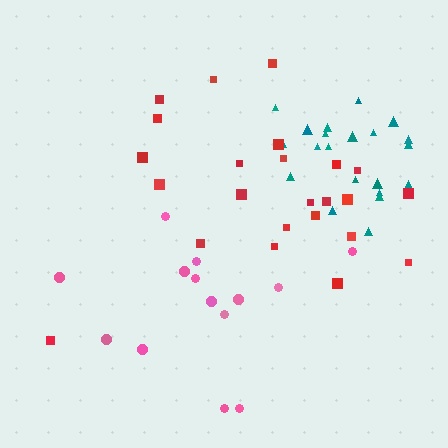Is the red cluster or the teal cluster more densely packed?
Teal.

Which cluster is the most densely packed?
Teal.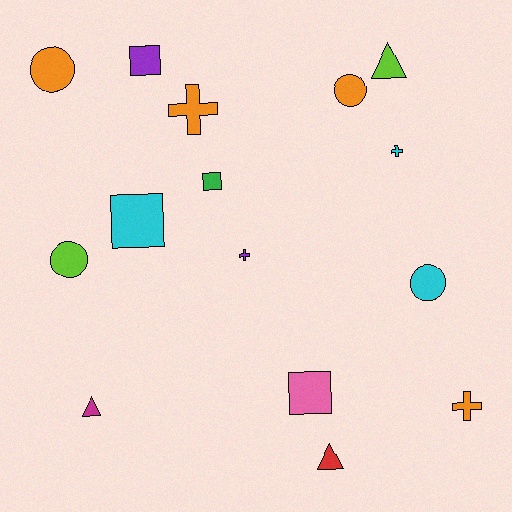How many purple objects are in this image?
There are 2 purple objects.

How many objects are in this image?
There are 15 objects.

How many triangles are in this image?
There are 3 triangles.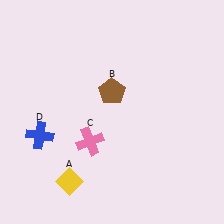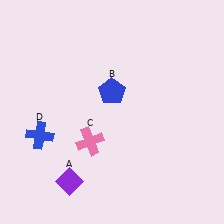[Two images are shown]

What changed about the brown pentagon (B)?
In Image 1, B is brown. In Image 2, it changed to blue.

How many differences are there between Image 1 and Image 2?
There are 2 differences between the two images.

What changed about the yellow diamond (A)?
In Image 1, A is yellow. In Image 2, it changed to purple.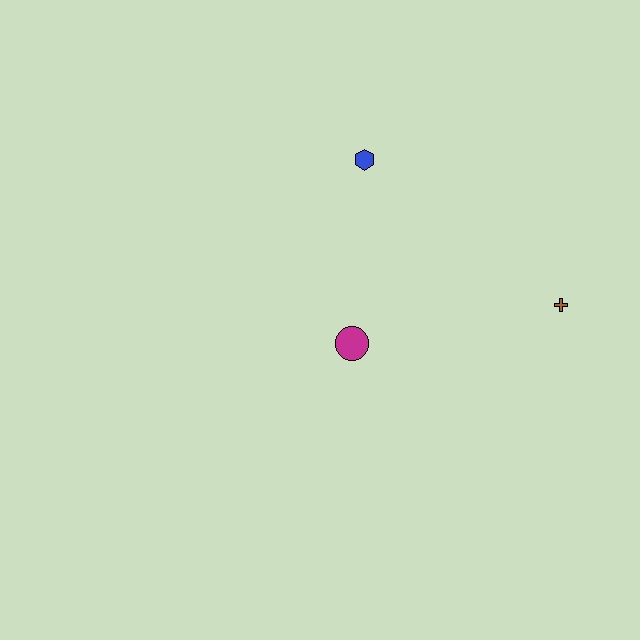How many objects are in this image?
There are 3 objects.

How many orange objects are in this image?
There are no orange objects.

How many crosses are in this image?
There is 1 cross.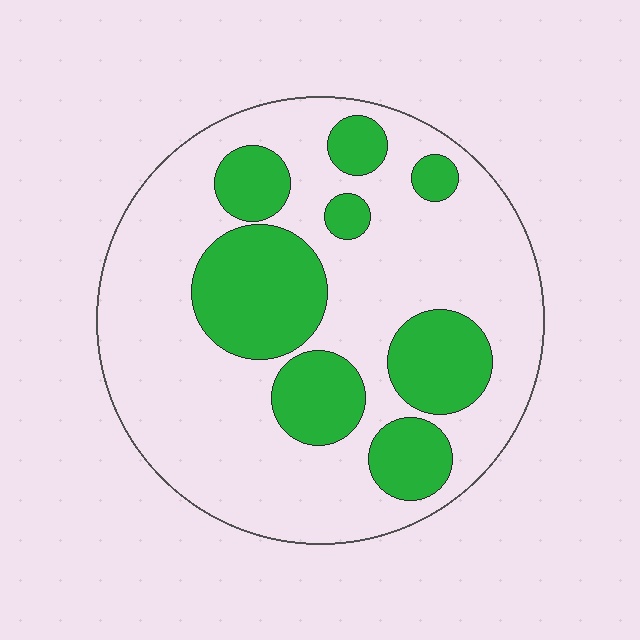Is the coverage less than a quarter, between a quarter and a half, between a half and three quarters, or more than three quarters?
Between a quarter and a half.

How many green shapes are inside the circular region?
8.